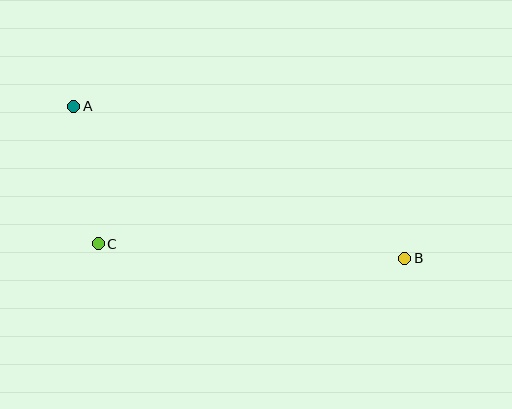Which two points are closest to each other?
Points A and C are closest to each other.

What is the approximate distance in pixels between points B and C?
The distance between B and C is approximately 307 pixels.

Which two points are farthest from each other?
Points A and B are farthest from each other.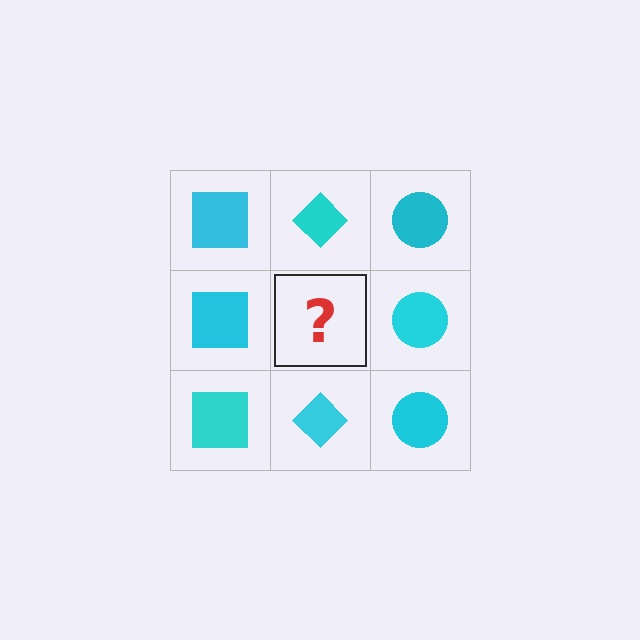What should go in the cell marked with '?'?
The missing cell should contain a cyan diamond.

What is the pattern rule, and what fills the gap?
The rule is that each column has a consistent shape. The gap should be filled with a cyan diamond.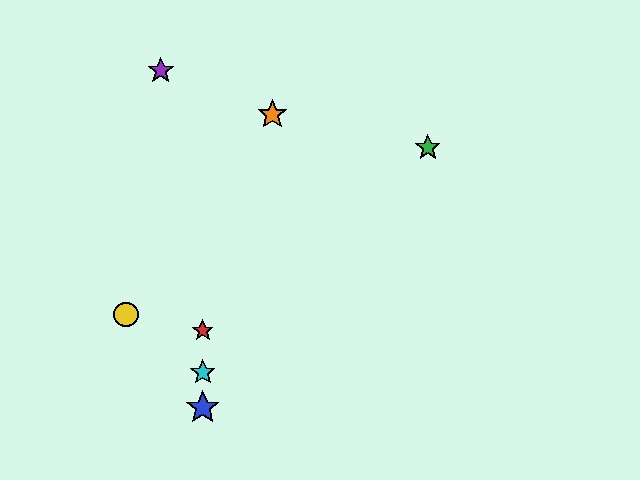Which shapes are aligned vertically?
The red star, the blue star, the cyan star are aligned vertically.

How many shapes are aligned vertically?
3 shapes (the red star, the blue star, the cyan star) are aligned vertically.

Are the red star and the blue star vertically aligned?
Yes, both are at x≈203.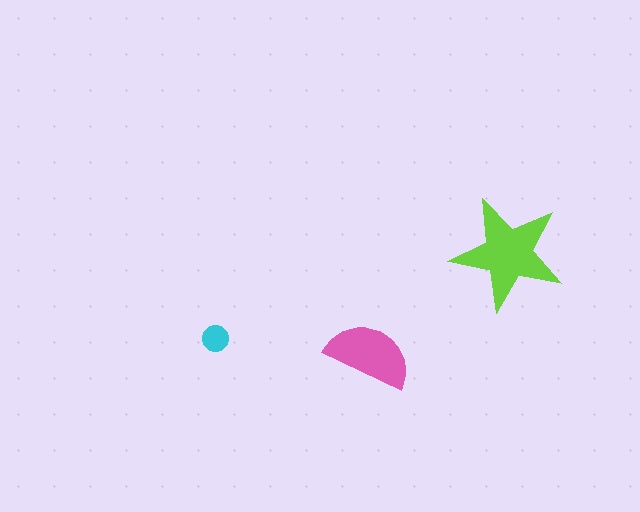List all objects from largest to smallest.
The lime star, the pink semicircle, the cyan circle.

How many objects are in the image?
There are 3 objects in the image.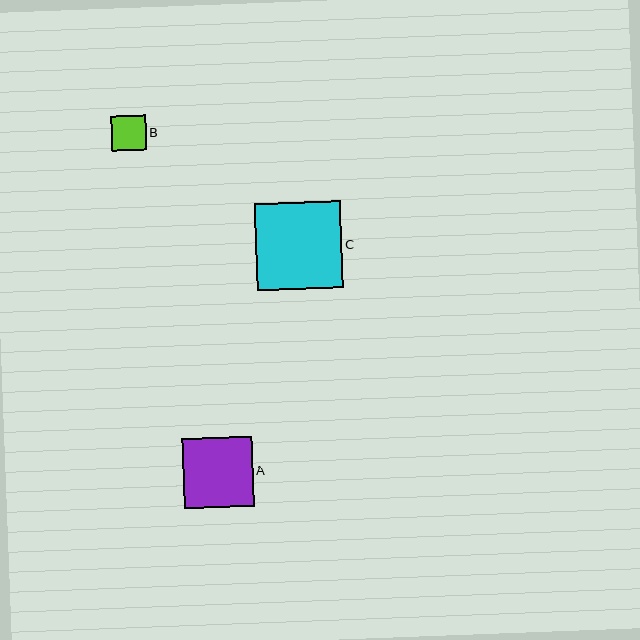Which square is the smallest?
Square B is the smallest with a size of approximately 35 pixels.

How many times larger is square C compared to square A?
Square C is approximately 1.2 times the size of square A.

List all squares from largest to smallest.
From largest to smallest: C, A, B.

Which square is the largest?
Square C is the largest with a size of approximately 87 pixels.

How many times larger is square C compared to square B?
Square C is approximately 2.5 times the size of square B.